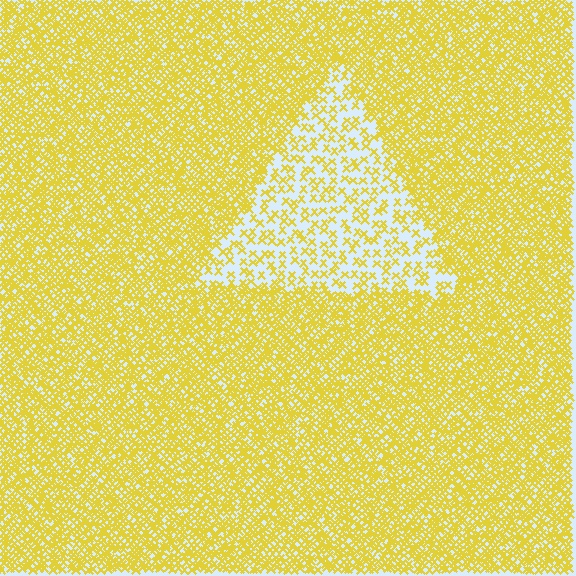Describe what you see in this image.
The image contains small yellow elements arranged at two different densities. A triangle-shaped region is visible where the elements are less densely packed than the surrounding area.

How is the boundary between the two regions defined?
The boundary is defined by a change in element density (approximately 2.9x ratio). All elements are the same color, size, and shape.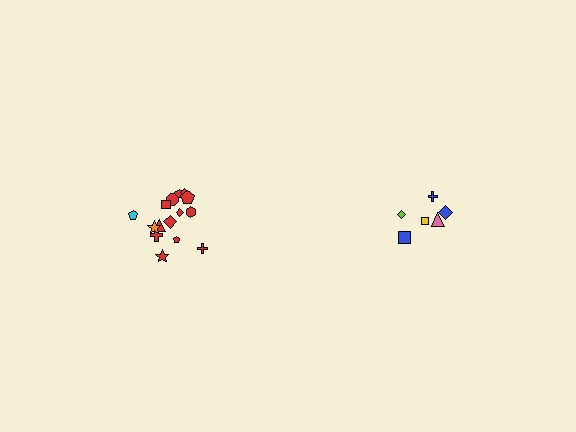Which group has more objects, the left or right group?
The left group.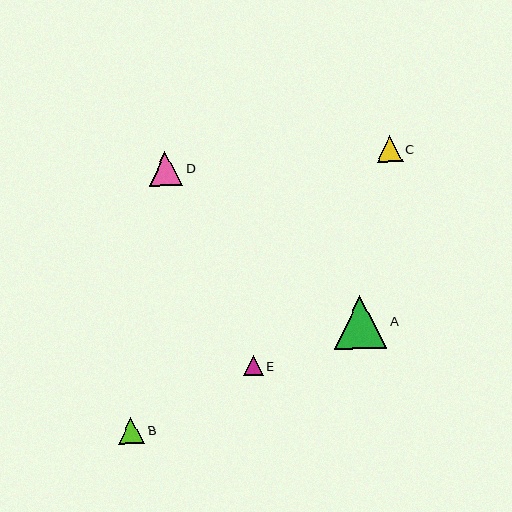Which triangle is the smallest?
Triangle E is the smallest with a size of approximately 20 pixels.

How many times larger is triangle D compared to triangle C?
Triangle D is approximately 1.3 times the size of triangle C.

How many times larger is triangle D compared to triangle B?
Triangle D is approximately 1.3 times the size of triangle B.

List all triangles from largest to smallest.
From largest to smallest: A, D, B, C, E.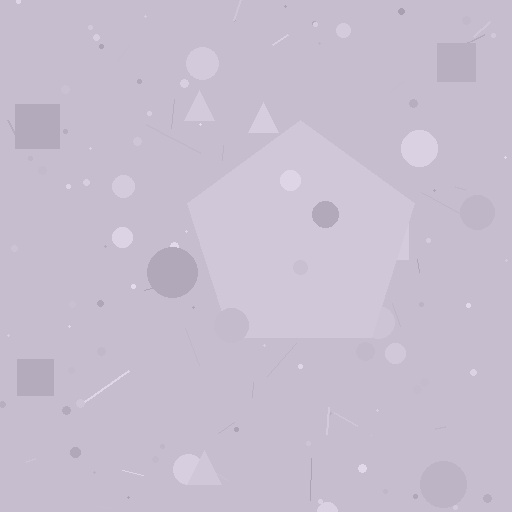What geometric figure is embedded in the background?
A pentagon is embedded in the background.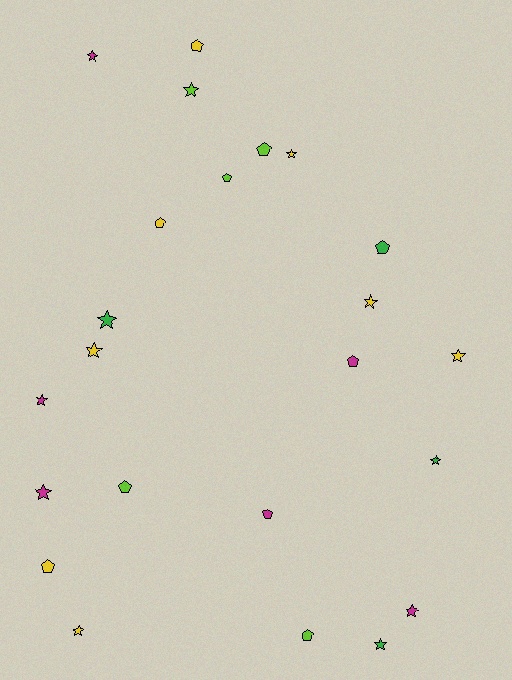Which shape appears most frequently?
Star, with 13 objects.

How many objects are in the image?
There are 23 objects.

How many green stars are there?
There are 3 green stars.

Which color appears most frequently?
Yellow, with 8 objects.